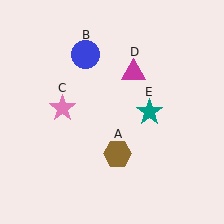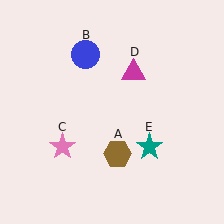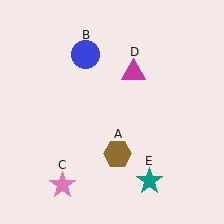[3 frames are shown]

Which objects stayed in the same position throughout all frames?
Brown hexagon (object A) and blue circle (object B) and magenta triangle (object D) remained stationary.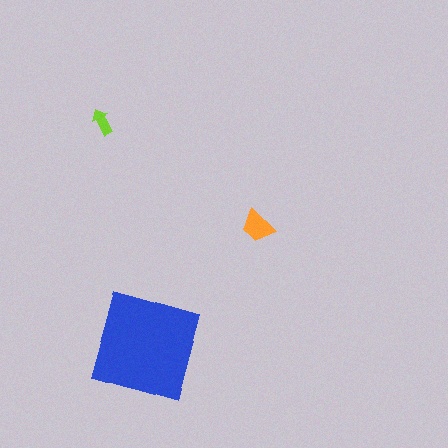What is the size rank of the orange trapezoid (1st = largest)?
2nd.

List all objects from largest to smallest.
The blue diamond, the orange trapezoid, the lime arrow.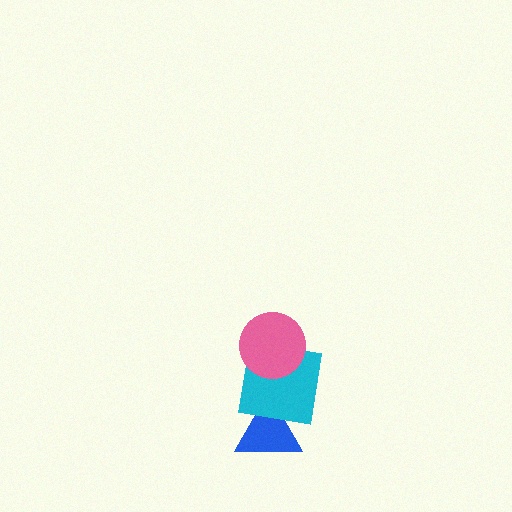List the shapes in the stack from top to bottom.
From top to bottom: the pink circle, the cyan square, the blue triangle.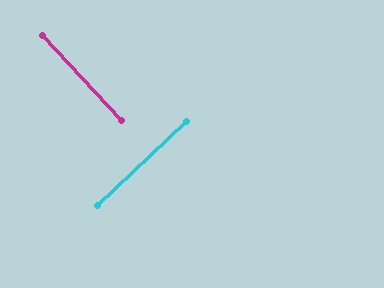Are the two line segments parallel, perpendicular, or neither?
Perpendicular — they meet at approximately 90°.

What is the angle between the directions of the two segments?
Approximately 90 degrees.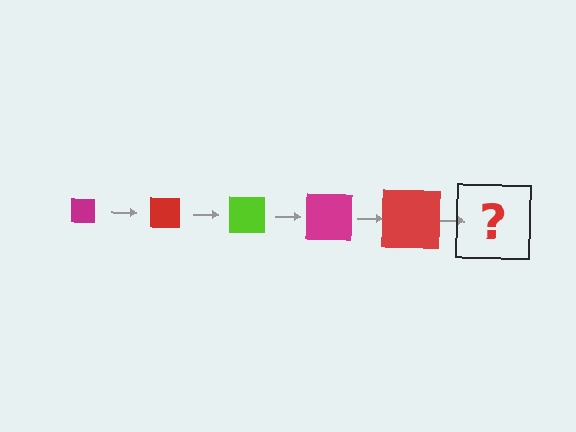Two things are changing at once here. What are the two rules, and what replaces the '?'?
The two rules are that the square grows larger each step and the color cycles through magenta, red, and lime. The '?' should be a lime square, larger than the previous one.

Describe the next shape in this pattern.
It should be a lime square, larger than the previous one.